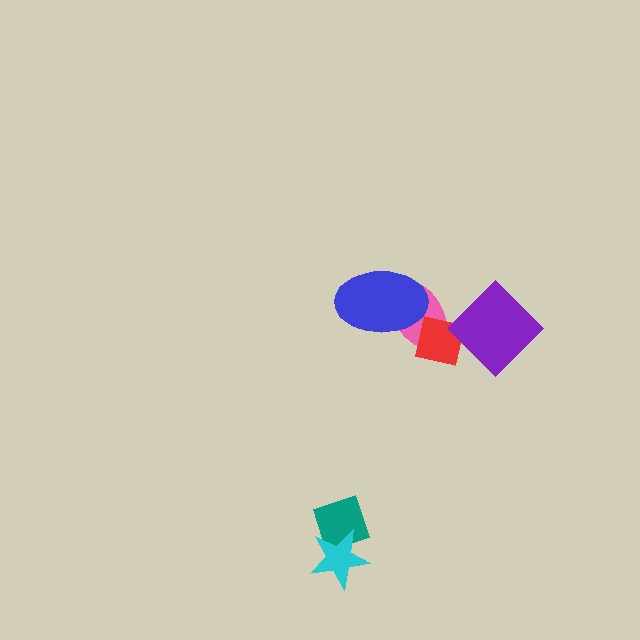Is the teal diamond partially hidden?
Yes, it is partially covered by another shape.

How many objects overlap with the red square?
2 objects overlap with the red square.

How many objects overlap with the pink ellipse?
2 objects overlap with the pink ellipse.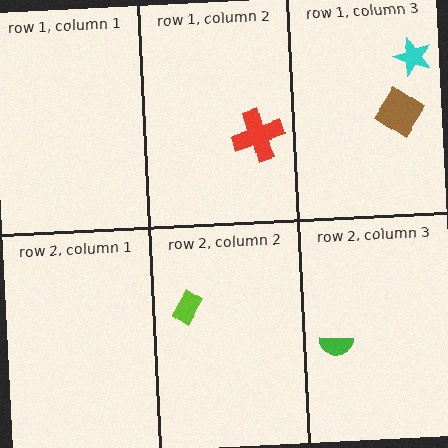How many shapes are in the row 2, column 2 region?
1.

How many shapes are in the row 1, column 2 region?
1.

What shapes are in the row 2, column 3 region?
The green semicircle.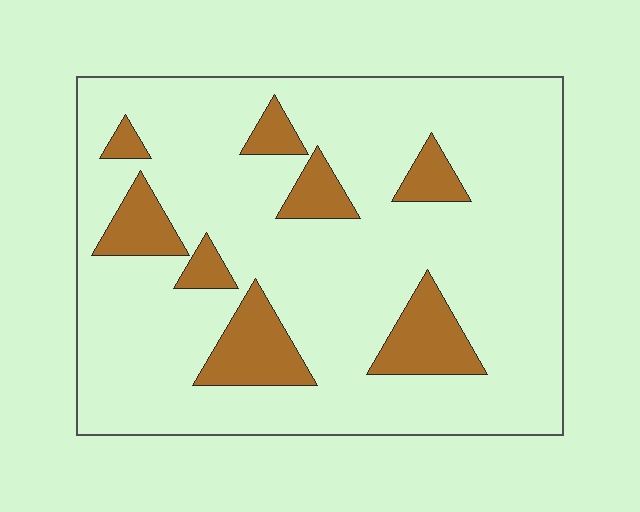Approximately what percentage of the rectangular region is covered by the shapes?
Approximately 15%.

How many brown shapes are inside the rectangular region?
8.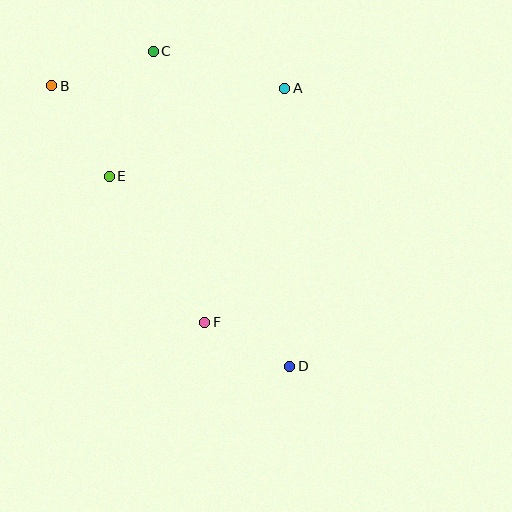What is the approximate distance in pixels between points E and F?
The distance between E and F is approximately 174 pixels.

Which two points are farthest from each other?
Points B and D are farthest from each other.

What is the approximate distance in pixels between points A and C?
The distance between A and C is approximately 137 pixels.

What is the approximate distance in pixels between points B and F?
The distance between B and F is approximately 282 pixels.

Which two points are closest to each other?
Points D and F are closest to each other.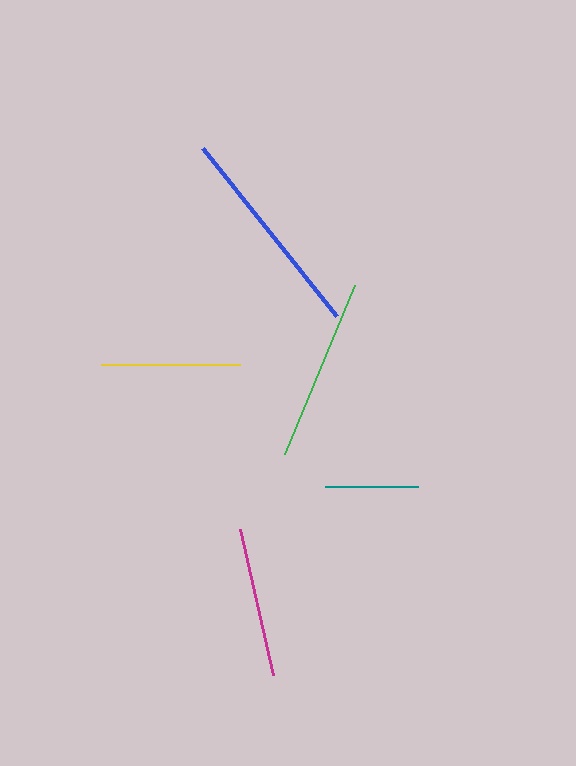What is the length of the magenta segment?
The magenta segment is approximately 149 pixels long.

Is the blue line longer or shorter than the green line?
The blue line is longer than the green line.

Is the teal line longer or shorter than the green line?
The green line is longer than the teal line.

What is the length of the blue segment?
The blue segment is approximately 215 pixels long.